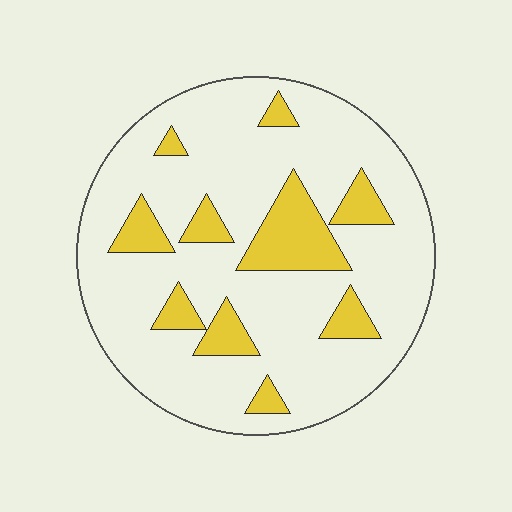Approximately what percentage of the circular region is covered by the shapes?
Approximately 20%.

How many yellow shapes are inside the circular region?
10.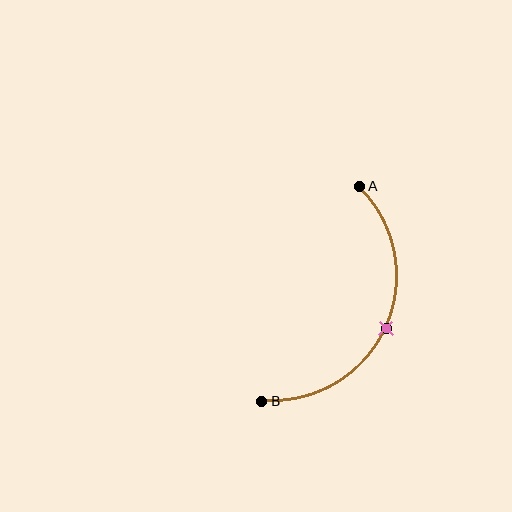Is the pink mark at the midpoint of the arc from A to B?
Yes. The pink mark lies on the arc at equal arc-length from both A and B — it is the arc midpoint.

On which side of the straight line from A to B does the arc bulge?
The arc bulges to the right of the straight line connecting A and B.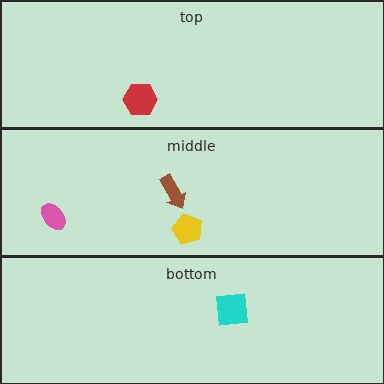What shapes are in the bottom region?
The cyan square.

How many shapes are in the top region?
1.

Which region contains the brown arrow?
The middle region.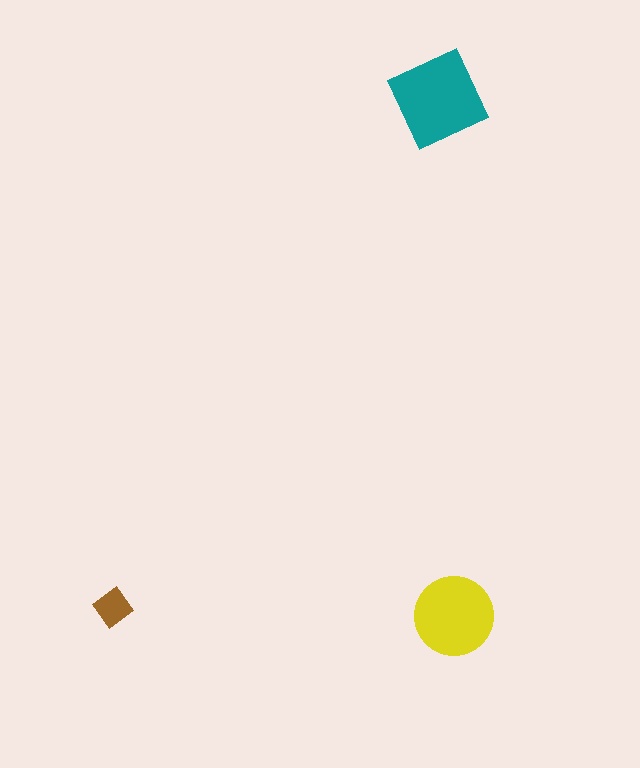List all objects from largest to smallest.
The teal diamond, the yellow circle, the brown diamond.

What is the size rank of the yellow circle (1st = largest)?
2nd.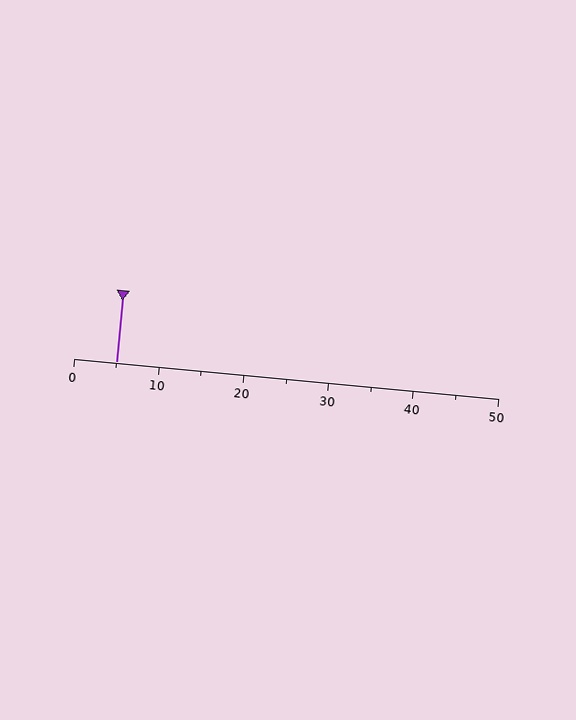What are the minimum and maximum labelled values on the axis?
The axis runs from 0 to 50.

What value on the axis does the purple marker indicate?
The marker indicates approximately 5.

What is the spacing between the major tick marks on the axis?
The major ticks are spaced 10 apart.